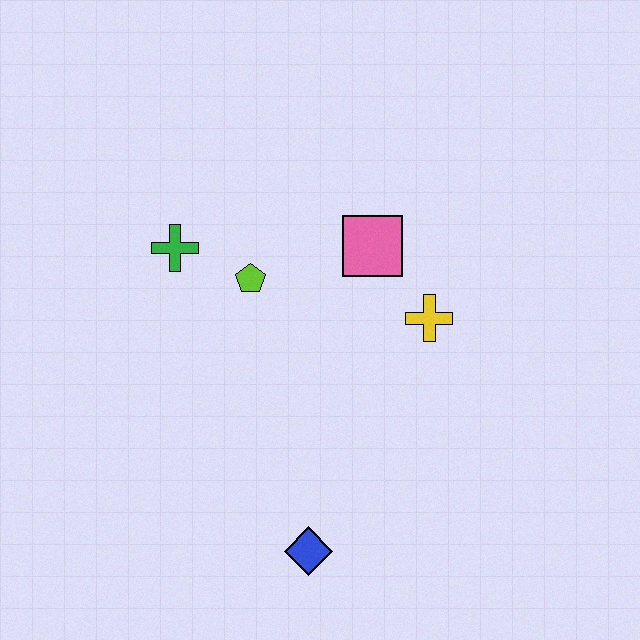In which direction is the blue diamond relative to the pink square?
The blue diamond is below the pink square.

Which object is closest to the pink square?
The yellow cross is closest to the pink square.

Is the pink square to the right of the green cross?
Yes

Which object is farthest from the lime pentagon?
The blue diamond is farthest from the lime pentagon.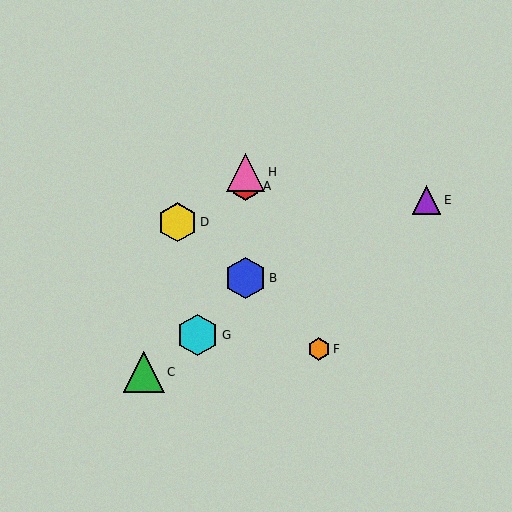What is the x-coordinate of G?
Object G is at x≈198.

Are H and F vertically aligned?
No, H is at x≈246 and F is at x≈319.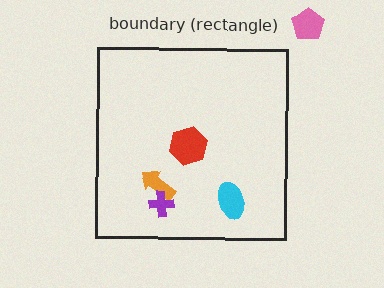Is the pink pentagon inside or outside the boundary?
Outside.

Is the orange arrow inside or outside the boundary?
Inside.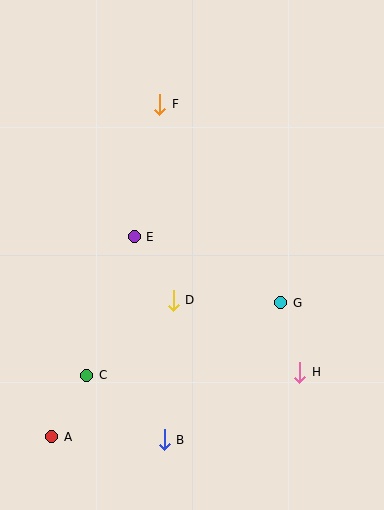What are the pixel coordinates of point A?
Point A is at (52, 437).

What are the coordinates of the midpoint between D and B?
The midpoint between D and B is at (169, 370).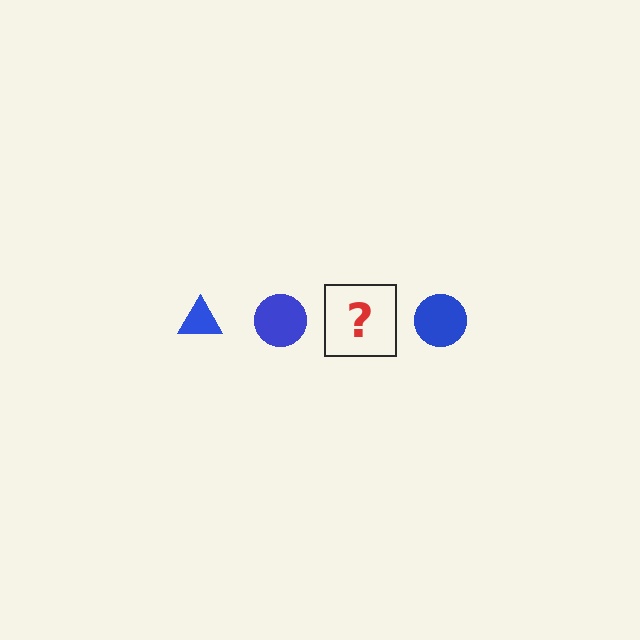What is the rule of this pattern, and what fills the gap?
The rule is that the pattern cycles through triangle, circle shapes in blue. The gap should be filled with a blue triangle.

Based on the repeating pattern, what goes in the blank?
The blank should be a blue triangle.